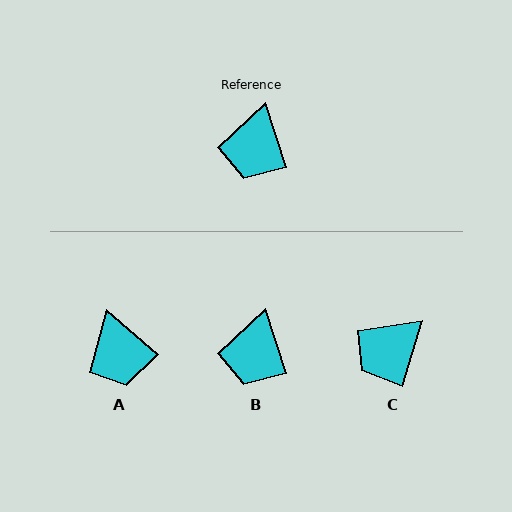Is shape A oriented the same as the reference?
No, it is off by about 31 degrees.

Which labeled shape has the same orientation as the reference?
B.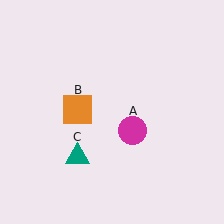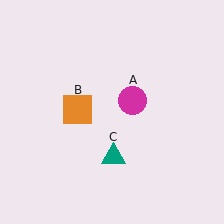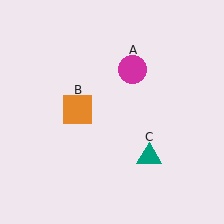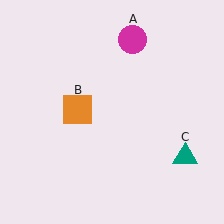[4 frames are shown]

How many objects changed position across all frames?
2 objects changed position: magenta circle (object A), teal triangle (object C).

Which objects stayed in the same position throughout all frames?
Orange square (object B) remained stationary.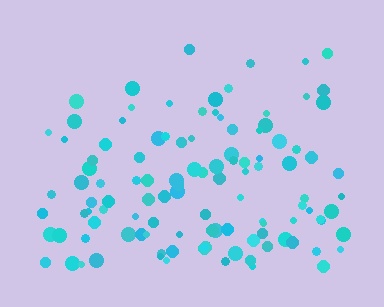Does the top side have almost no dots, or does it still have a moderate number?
Still a moderate number, just noticeably fewer than the bottom.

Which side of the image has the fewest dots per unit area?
The top.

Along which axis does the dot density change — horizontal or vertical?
Vertical.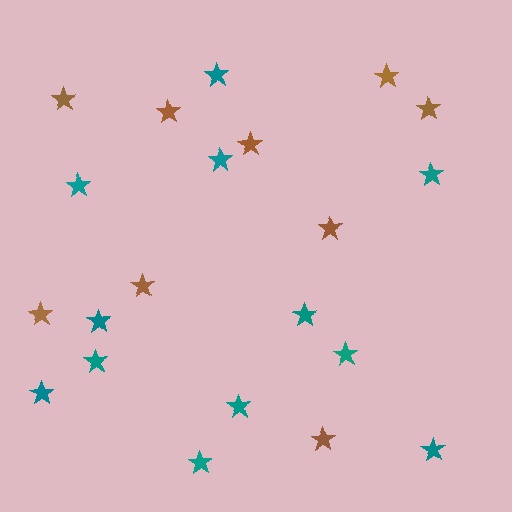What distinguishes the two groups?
There are 2 groups: one group of teal stars (12) and one group of brown stars (9).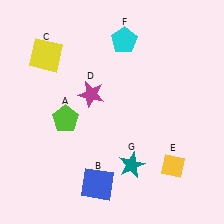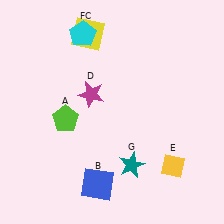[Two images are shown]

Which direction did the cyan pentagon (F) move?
The cyan pentagon (F) moved left.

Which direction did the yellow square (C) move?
The yellow square (C) moved right.